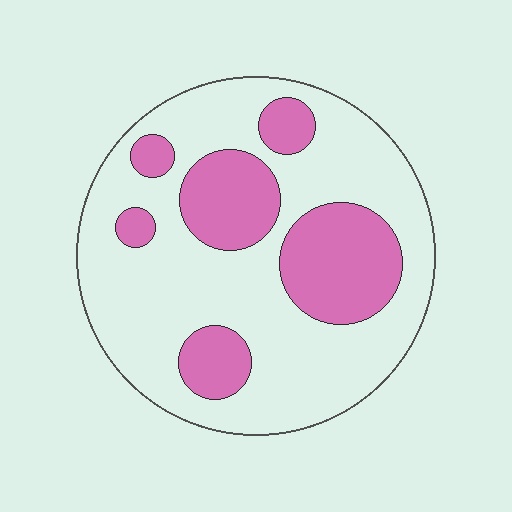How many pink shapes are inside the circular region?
6.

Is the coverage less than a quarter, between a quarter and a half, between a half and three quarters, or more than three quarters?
Between a quarter and a half.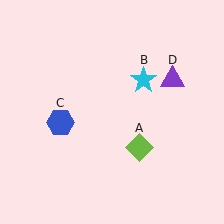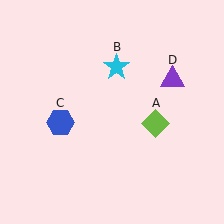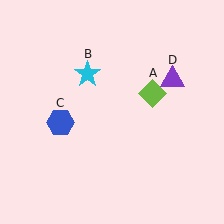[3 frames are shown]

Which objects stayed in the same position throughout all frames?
Blue hexagon (object C) and purple triangle (object D) remained stationary.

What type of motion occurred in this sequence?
The lime diamond (object A), cyan star (object B) rotated counterclockwise around the center of the scene.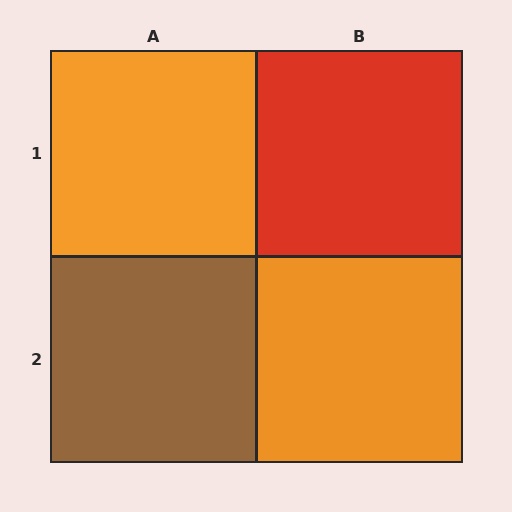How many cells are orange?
2 cells are orange.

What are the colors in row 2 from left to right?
Brown, orange.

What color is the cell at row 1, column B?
Red.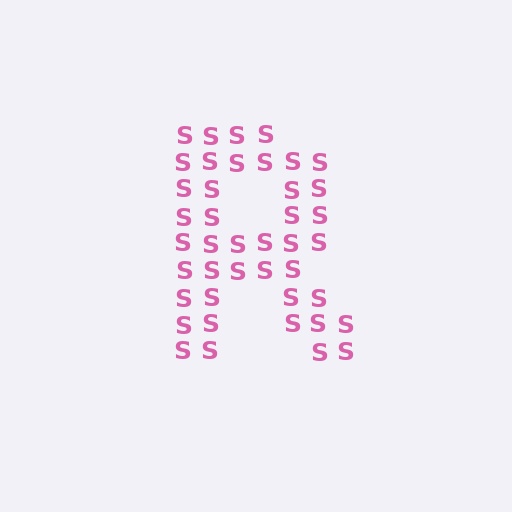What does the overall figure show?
The overall figure shows the letter R.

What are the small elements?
The small elements are letter S's.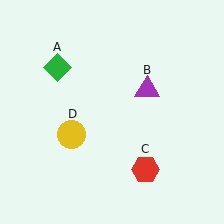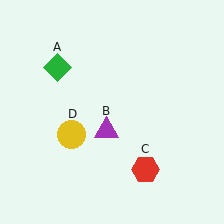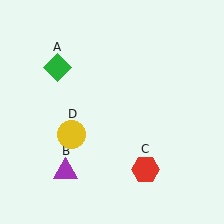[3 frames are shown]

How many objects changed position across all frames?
1 object changed position: purple triangle (object B).